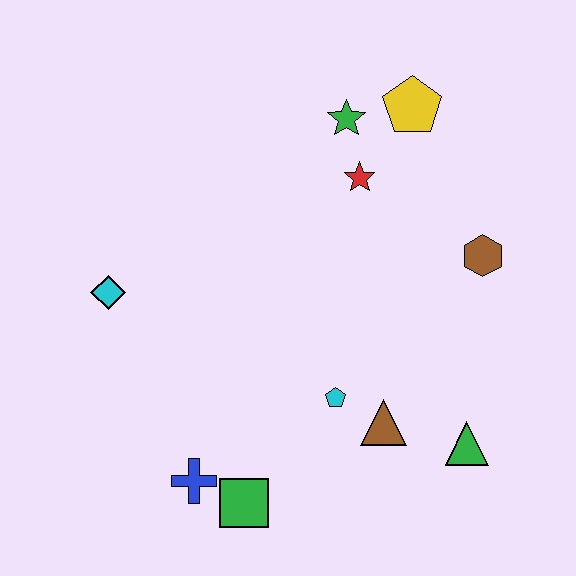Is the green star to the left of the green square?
No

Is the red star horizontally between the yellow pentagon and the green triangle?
No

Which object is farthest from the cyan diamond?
The green triangle is farthest from the cyan diamond.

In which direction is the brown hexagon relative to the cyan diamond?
The brown hexagon is to the right of the cyan diamond.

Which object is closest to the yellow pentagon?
The green star is closest to the yellow pentagon.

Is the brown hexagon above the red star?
No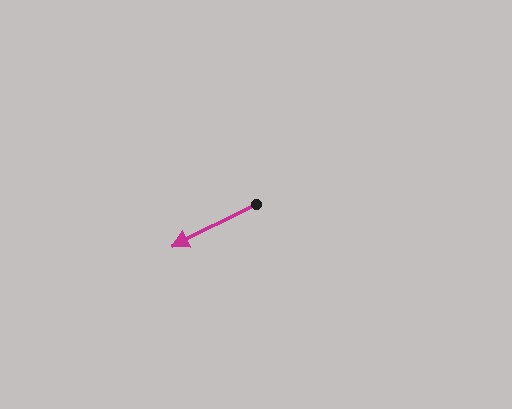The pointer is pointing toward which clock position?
Roughly 8 o'clock.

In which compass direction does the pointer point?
Southwest.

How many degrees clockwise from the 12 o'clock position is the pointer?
Approximately 244 degrees.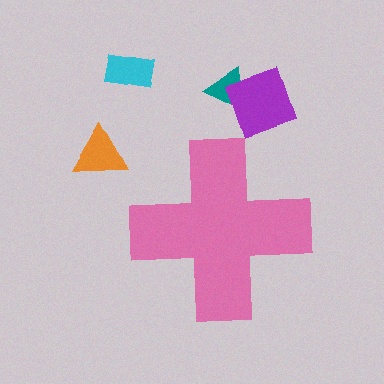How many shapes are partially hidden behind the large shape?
0 shapes are partially hidden.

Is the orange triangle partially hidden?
No, the orange triangle is fully visible.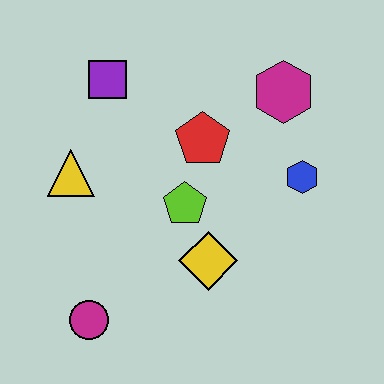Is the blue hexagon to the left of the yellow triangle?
No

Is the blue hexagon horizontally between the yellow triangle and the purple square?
No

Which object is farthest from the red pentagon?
The magenta circle is farthest from the red pentagon.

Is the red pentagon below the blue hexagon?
No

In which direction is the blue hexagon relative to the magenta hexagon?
The blue hexagon is below the magenta hexagon.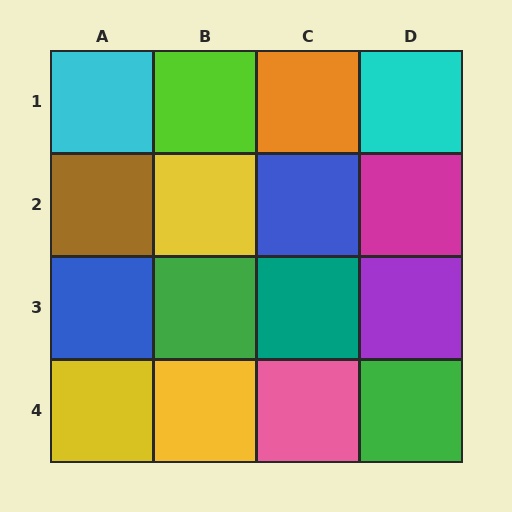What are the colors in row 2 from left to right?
Brown, yellow, blue, magenta.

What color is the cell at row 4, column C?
Pink.